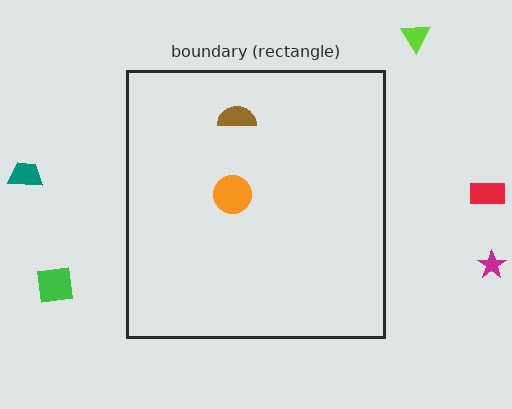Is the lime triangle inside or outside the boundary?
Outside.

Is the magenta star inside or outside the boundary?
Outside.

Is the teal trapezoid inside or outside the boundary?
Outside.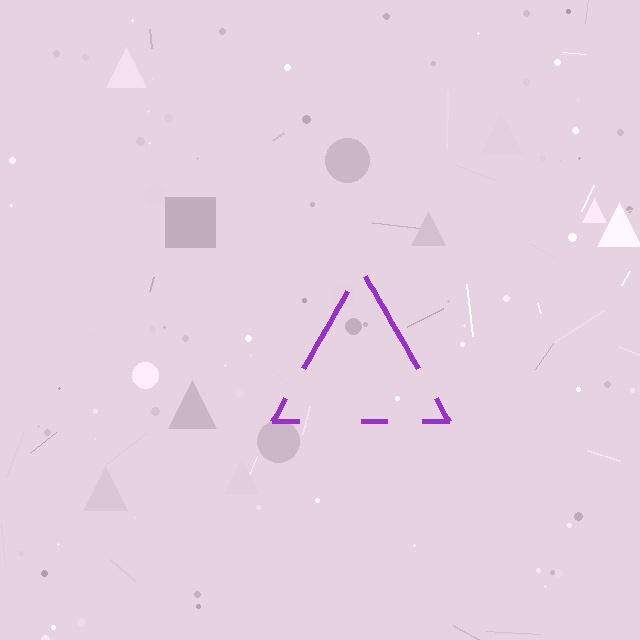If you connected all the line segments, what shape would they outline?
They would outline a triangle.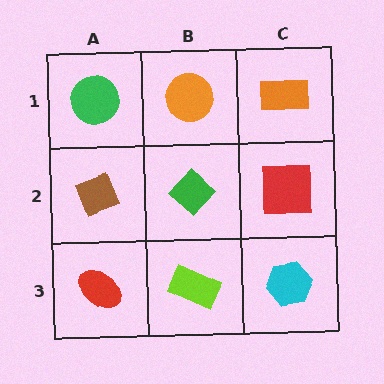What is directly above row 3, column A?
A brown diamond.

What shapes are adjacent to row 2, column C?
An orange rectangle (row 1, column C), a cyan hexagon (row 3, column C), a green diamond (row 2, column B).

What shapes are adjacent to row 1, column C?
A red square (row 2, column C), an orange circle (row 1, column B).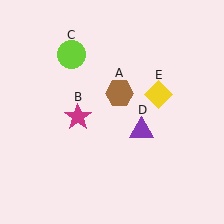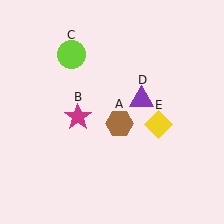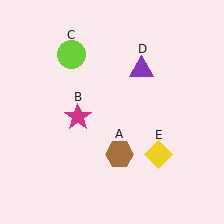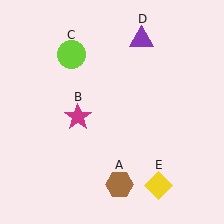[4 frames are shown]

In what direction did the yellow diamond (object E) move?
The yellow diamond (object E) moved down.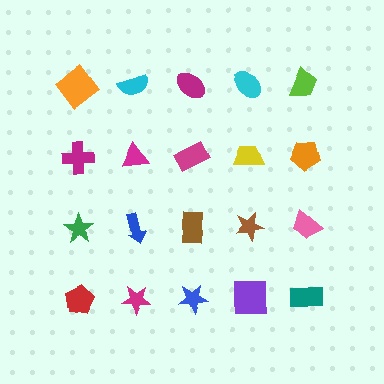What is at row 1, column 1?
An orange diamond.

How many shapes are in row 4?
5 shapes.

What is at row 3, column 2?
A blue arrow.